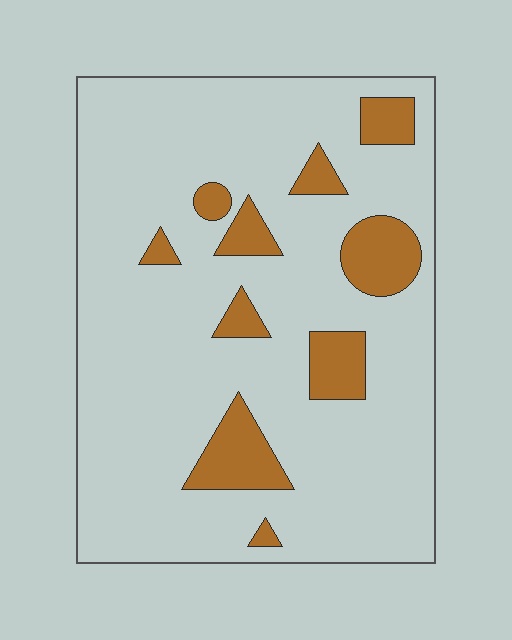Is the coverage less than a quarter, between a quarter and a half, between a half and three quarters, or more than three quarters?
Less than a quarter.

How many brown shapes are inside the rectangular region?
10.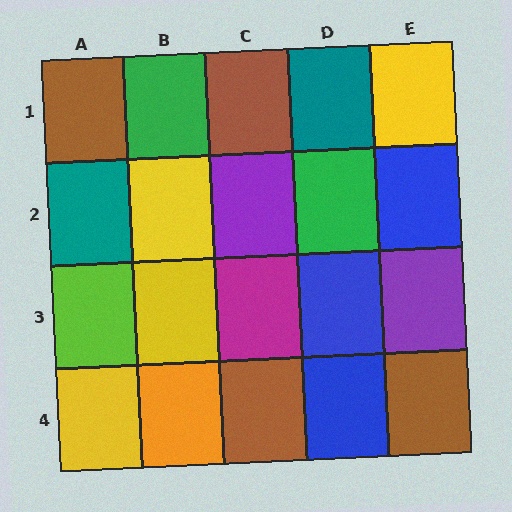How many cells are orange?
1 cell is orange.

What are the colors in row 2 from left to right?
Teal, yellow, purple, green, blue.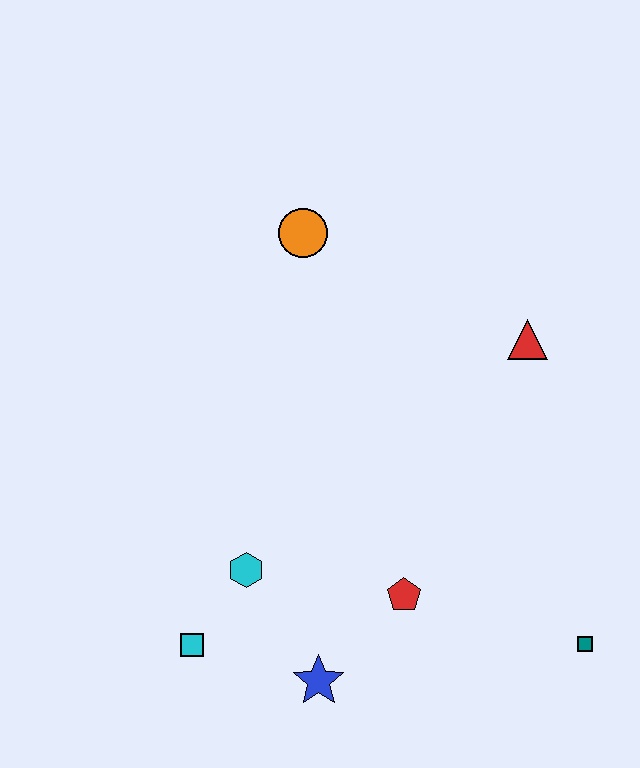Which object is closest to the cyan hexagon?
The cyan square is closest to the cyan hexagon.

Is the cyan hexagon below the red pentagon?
No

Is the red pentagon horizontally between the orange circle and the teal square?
Yes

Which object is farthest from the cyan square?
The red triangle is farthest from the cyan square.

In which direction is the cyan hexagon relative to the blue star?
The cyan hexagon is above the blue star.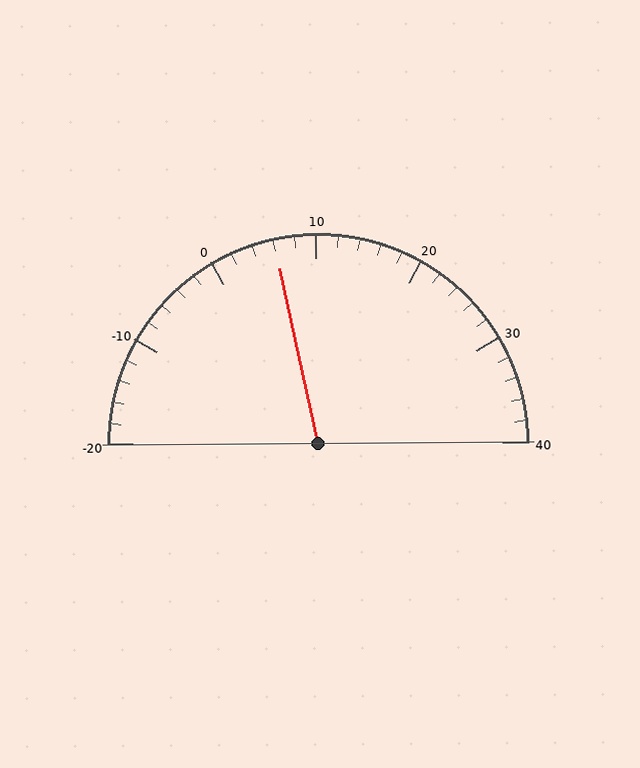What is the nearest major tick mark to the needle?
The nearest major tick mark is 10.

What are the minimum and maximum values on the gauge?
The gauge ranges from -20 to 40.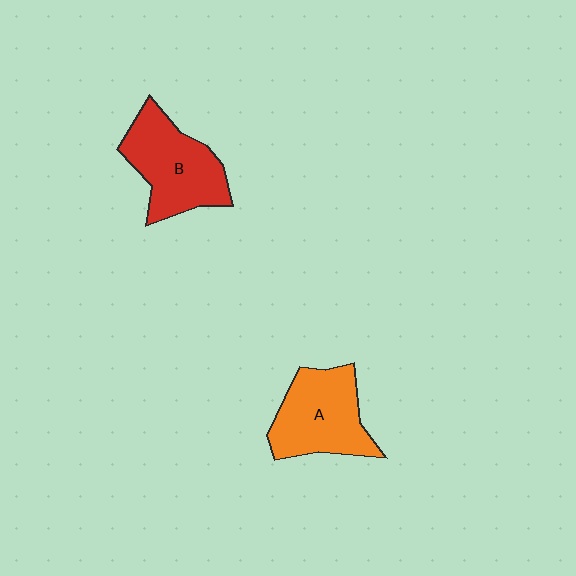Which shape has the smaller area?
Shape A (orange).